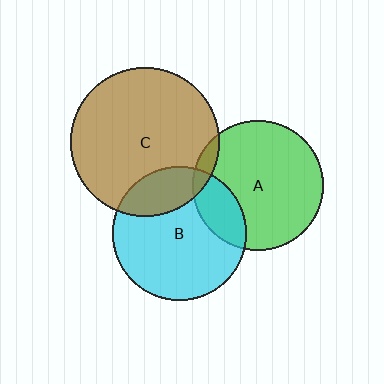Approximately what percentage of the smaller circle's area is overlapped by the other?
Approximately 20%.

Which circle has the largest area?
Circle C (brown).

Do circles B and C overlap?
Yes.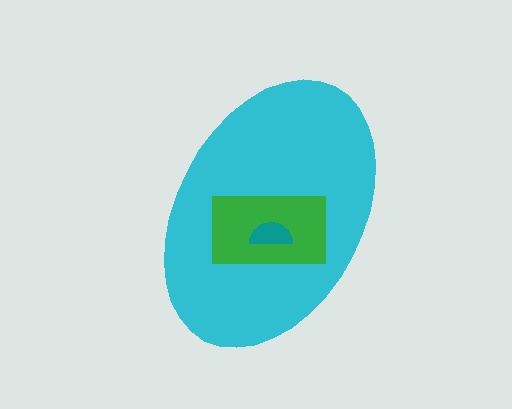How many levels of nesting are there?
3.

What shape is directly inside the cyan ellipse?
The green rectangle.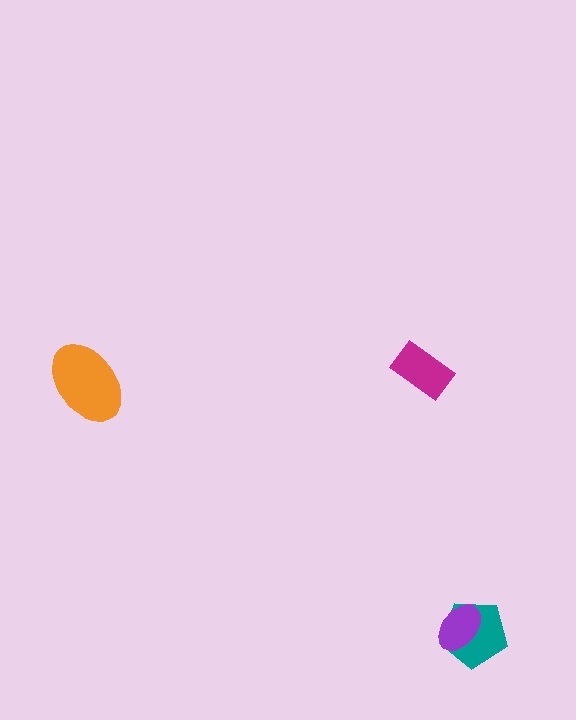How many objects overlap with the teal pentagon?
1 object overlaps with the teal pentagon.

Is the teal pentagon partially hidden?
Yes, it is partially covered by another shape.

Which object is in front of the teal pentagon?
The purple ellipse is in front of the teal pentagon.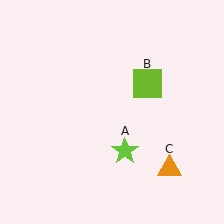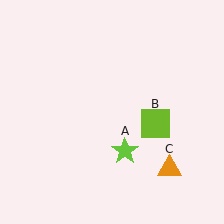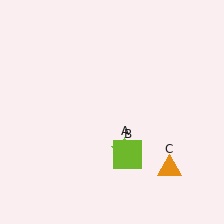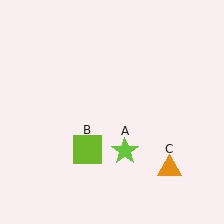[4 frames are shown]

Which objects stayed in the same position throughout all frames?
Lime star (object A) and orange triangle (object C) remained stationary.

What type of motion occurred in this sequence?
The lime square (object B) rotated clockwise around the center of the scene.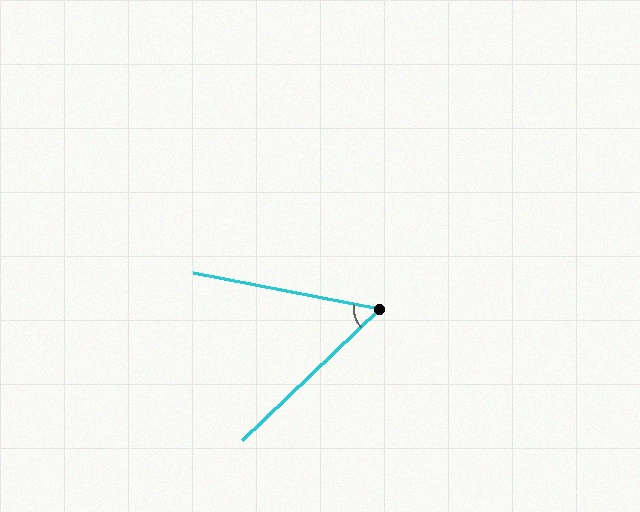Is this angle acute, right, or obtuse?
It is acute.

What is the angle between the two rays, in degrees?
Approximately 55 degrees.